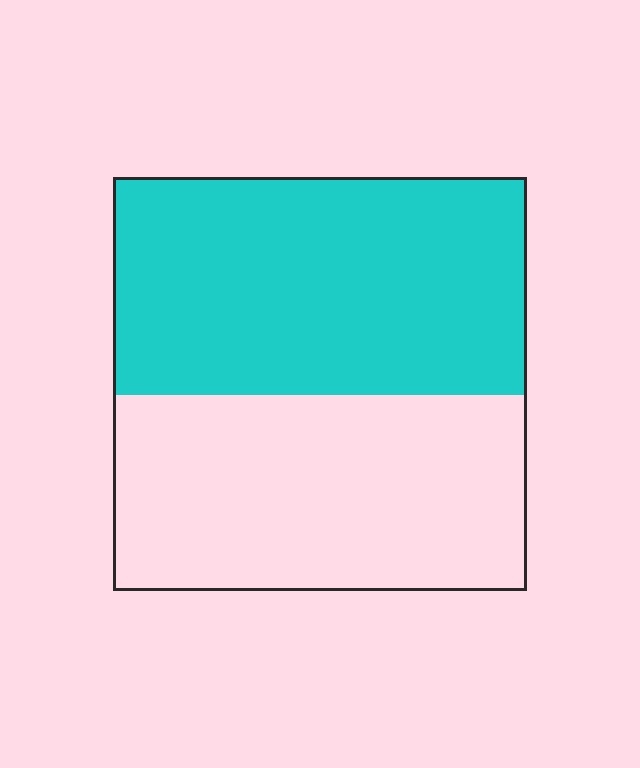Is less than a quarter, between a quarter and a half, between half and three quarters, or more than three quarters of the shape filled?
Between half and three quarters.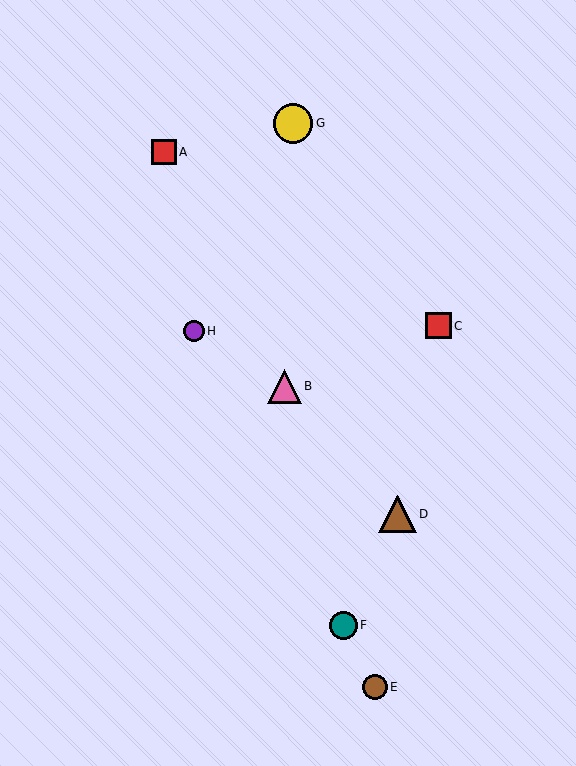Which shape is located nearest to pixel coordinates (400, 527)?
The brown triangle (labeled D) at (397, 514) is nearest to that location.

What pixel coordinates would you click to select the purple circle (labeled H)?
Click at (194, 331) to select the purple circle H.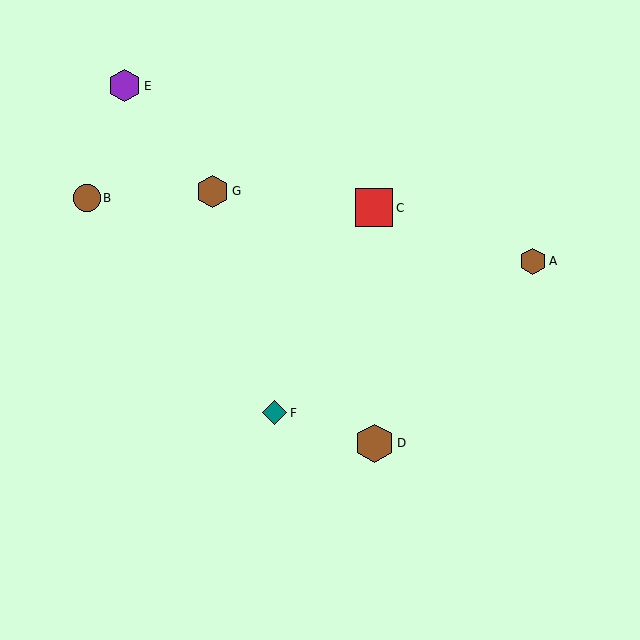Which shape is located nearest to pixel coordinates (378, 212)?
The red square (labeled C) at (374, 208) is nearest to that location.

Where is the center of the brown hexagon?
The center of the brown hexagon is at (374, 443).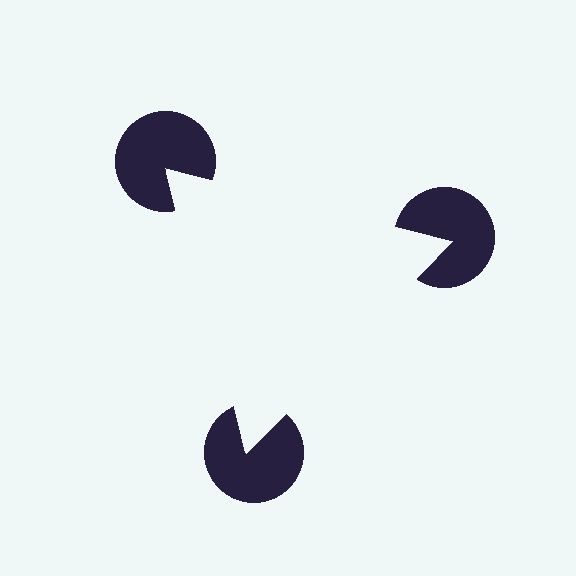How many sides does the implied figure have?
3 sides.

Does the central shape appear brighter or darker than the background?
It typically appears slightly brighter than the background, even though no actual brightness change is drawn.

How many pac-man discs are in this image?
There are 3 — one at each vertex of the illusory triangle.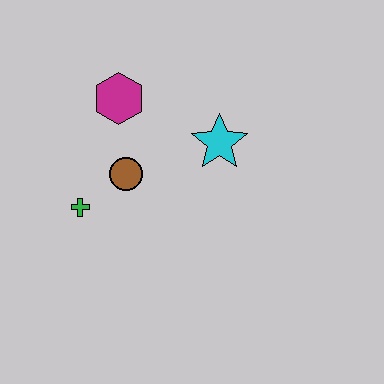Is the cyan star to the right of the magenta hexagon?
Yes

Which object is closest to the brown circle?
The green cross is closest to the brown circle.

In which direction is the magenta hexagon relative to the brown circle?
The magenta hexagon is above the brown circle.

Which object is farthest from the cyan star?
The green cross is farthest from the cyan star.